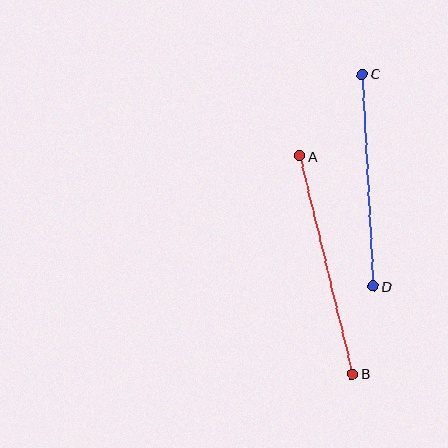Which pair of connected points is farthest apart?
Points A and B are farthest apart.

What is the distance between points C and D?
The distance is approximately 213 pixels.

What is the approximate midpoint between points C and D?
The midpoint is at approximately (368, 180) pixels.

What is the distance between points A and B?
The distance is approximately 224 pixels.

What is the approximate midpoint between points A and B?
The midpoint is at approximately (326, 265) pixels.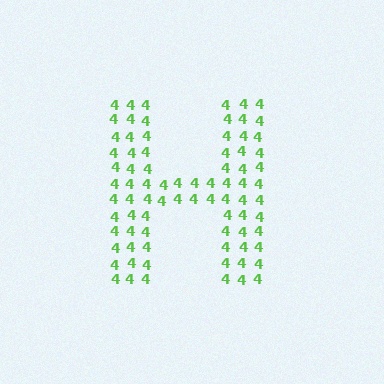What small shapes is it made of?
It is made of small digit 4's.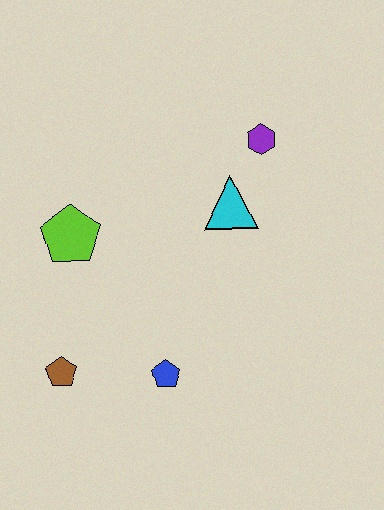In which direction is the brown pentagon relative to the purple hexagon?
The brown pentagon is below the purple hexagon.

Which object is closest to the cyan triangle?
The purple hexagon is closest to the cyan triangle.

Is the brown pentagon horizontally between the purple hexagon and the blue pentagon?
No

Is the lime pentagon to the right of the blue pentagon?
No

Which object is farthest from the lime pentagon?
The purple hexagon is farthest from the lime pentagon.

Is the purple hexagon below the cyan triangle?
No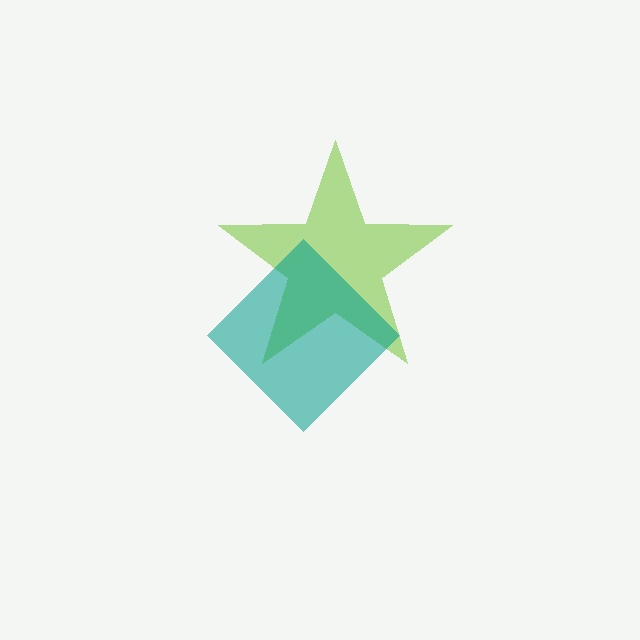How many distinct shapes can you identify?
There are 2 distinct shapes: a lime star, a teal diamond.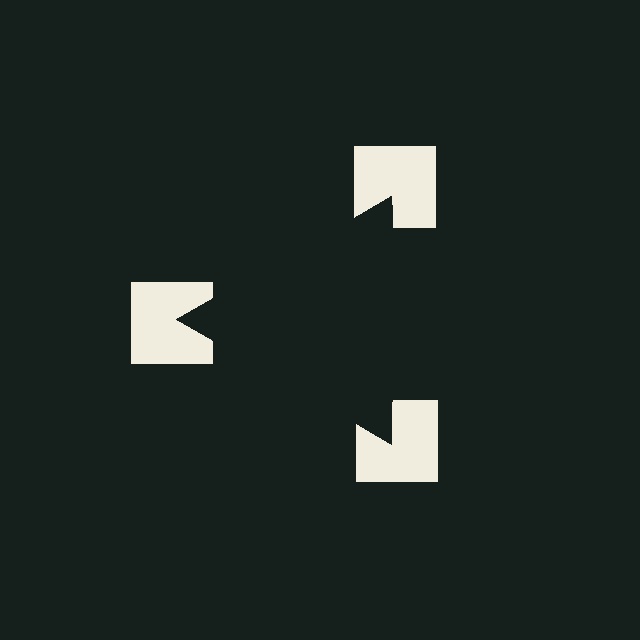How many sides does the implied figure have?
3 sides.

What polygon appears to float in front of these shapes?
An illusory triangle — its edges are inferred from the aligned wedge cuts in the notched squares, not physically drawn.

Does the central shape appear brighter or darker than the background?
It typically appears slightly darker than the background, even though no actual brightness change is drawn.